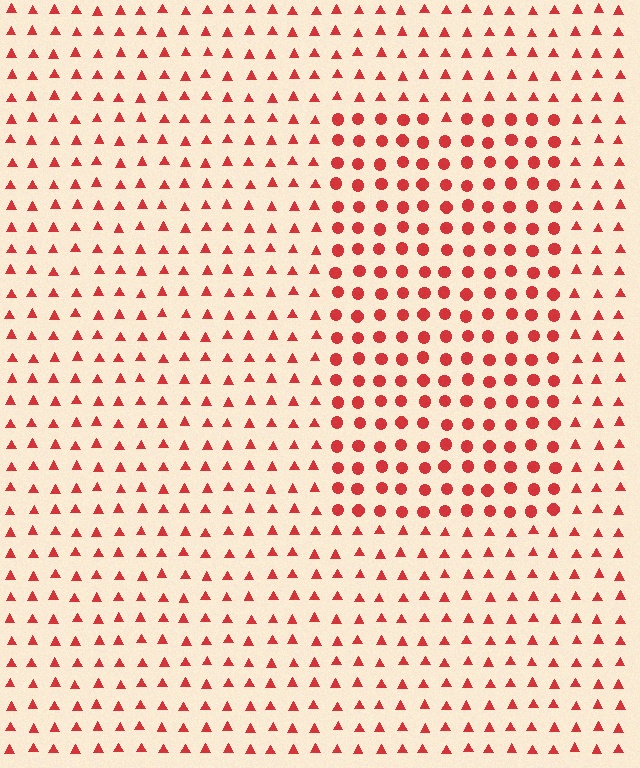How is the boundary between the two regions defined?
The boundary is defined by a change in element shape: circles inside vs. triangles outside. All elements share the same color and spacing.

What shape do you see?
I see a rectangle.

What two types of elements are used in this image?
The image uses circles inside the rectangle region and triangles outside it.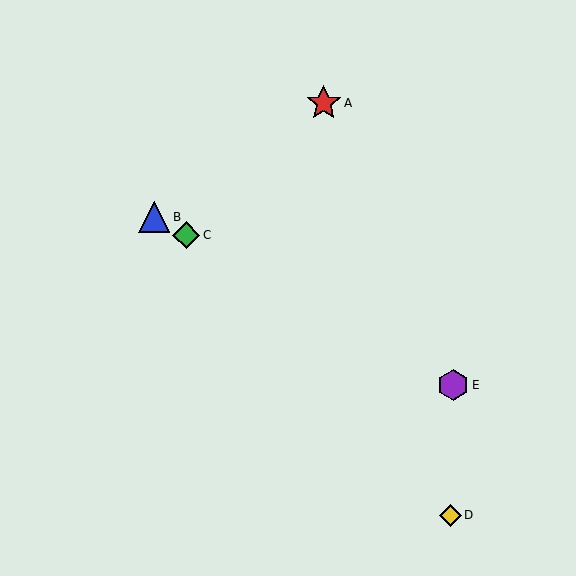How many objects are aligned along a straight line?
3 objects (B, C, E) are aligned along a straight line.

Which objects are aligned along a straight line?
Objects B, C, E are aligned along a straight line.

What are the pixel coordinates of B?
Object B is at (154, 217).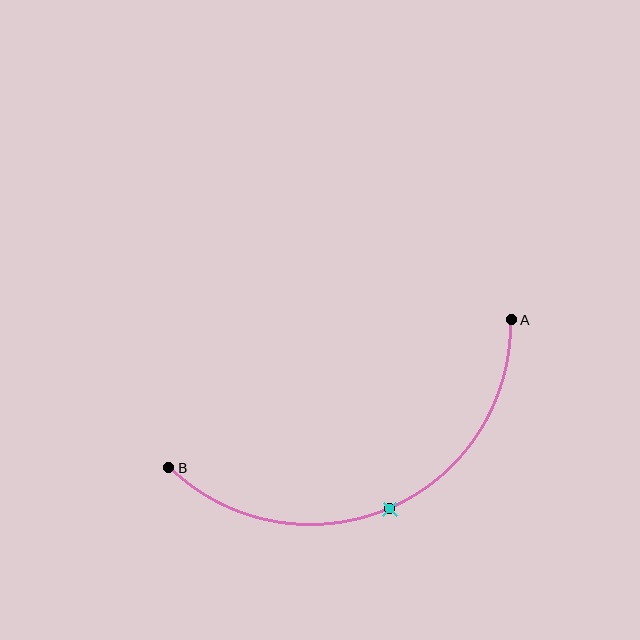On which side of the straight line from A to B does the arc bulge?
The arc bulges below the straight line connecting A and B.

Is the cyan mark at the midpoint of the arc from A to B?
Yes. The cyan mark lies on the arc at equal arc-length from both A and B — it is the arc midpoint.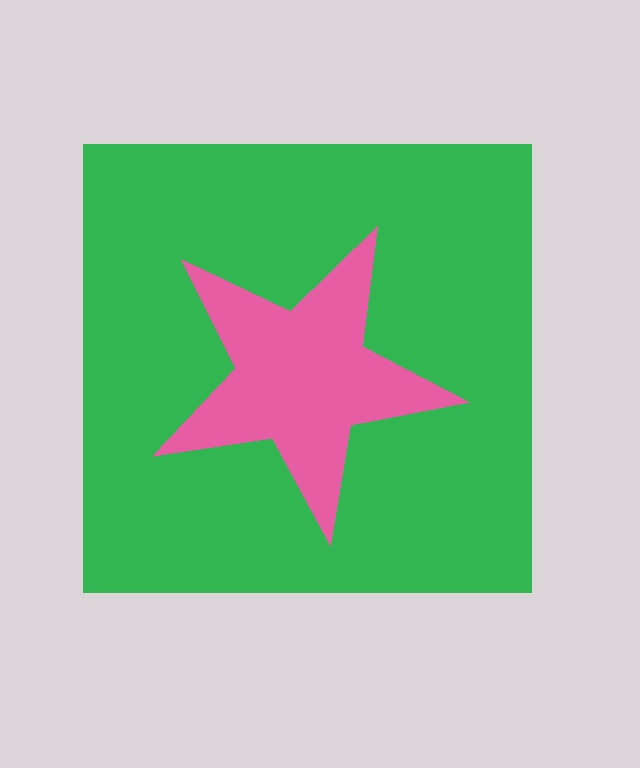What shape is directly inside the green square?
The pink star.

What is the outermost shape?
The green square.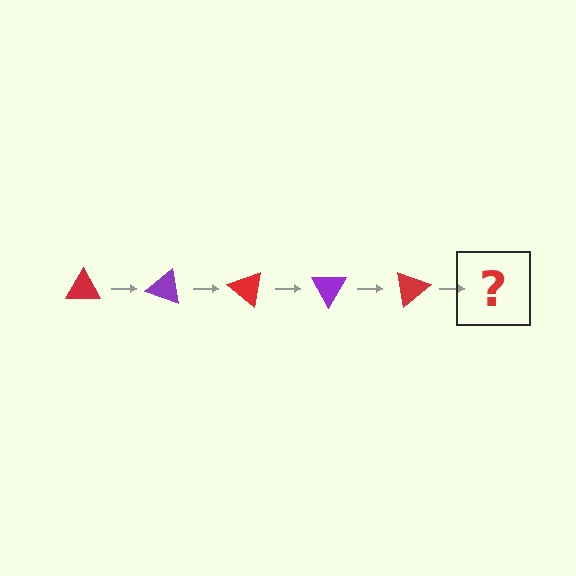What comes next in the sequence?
The next element should be a purple triangle, rotated 100 degrees from the start.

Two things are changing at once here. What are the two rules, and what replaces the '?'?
The two rules are that it rotates 20 degrees each step and the color cycles through red and purple. The '?' should be a purple triangle, rotated 100 degrees from the start.